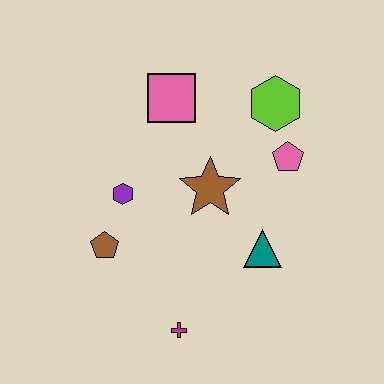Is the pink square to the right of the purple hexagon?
Yes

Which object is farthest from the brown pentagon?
The lime hexagon is farthest from the brown pentagon.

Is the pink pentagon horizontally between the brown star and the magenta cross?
No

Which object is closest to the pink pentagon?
The lime hexagon is closest to the pink pentagon.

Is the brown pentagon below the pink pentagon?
Yes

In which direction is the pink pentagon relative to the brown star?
The pink pentagon is to the right of the brown star.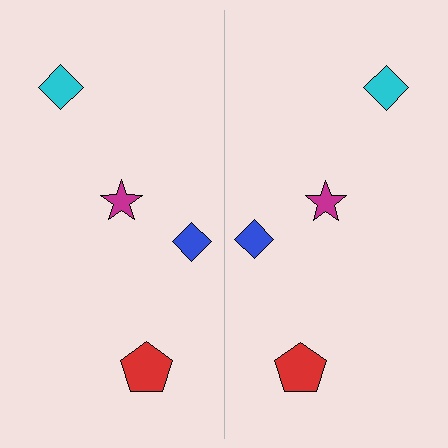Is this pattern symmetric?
Yes, this pattern has bilateral (reflection) symmetry.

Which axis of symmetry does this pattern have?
The pattern has a vertical axis of symmetry running through the center of the image.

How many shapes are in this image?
There are 8 shapes in this image.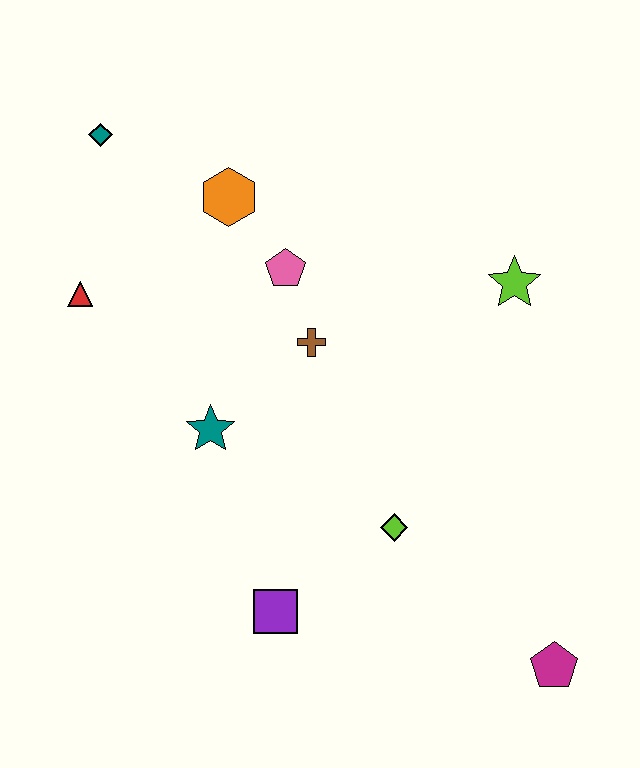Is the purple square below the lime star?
Yes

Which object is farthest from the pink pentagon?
The magenta pentagon is farthest from the pink pentagon.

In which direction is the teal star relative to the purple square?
The teal star is above the purple square.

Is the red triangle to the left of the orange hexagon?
Yes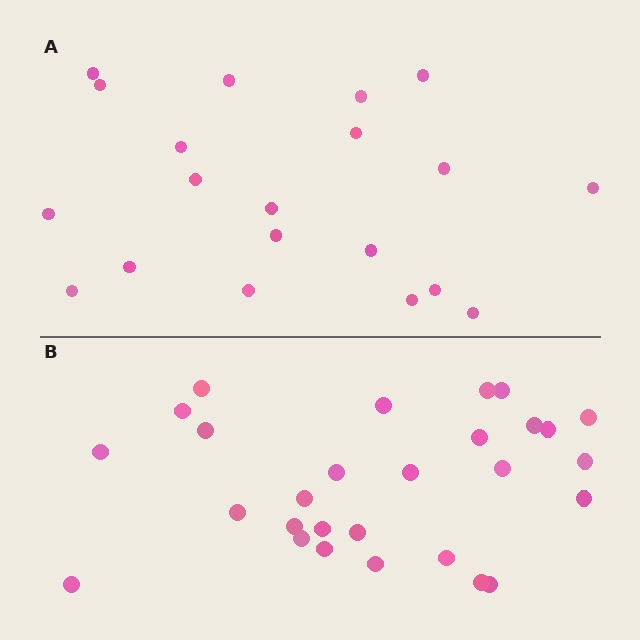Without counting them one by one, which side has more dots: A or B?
Region B (the bottom region) has more dots.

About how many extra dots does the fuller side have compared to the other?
Region B has roughly 8 or so more dots than region A.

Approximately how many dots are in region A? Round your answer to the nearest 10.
About 20 dots.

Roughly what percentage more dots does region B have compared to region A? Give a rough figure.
About 40% more.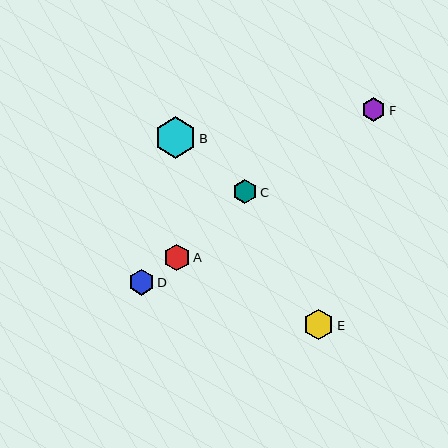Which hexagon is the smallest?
Hexagon F is the smallest with a size of approximately 23 pixels.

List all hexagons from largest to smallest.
From largest to smallest: B, E, A, D, C, F.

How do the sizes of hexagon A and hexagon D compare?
Hexagon A and hexagon D are approximately the same size.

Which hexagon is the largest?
Hexagon B is the largest with a size of approximately 41 pixels.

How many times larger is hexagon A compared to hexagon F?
Hexagon A is approximately 1.1 times the size of hexagon F.